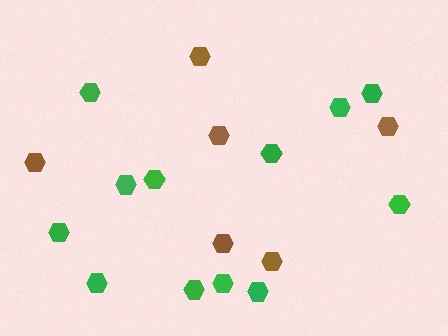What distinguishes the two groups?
There are 2 groups: one group of green hexagons (12) and one group of brown hexagons (6).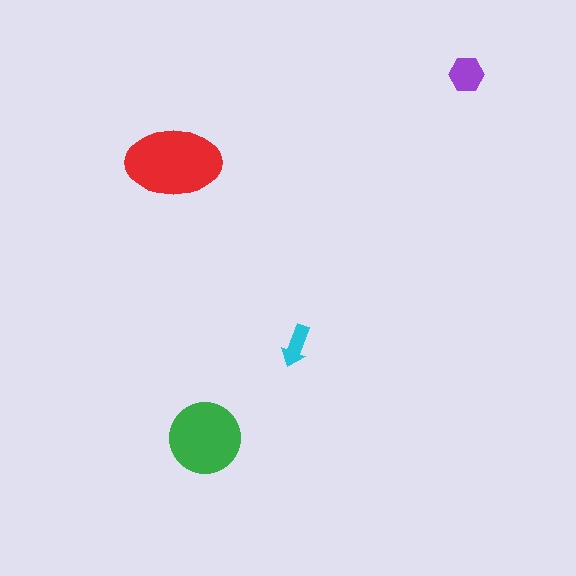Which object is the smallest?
The cyan arrow.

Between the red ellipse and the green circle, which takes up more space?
The red ellipse.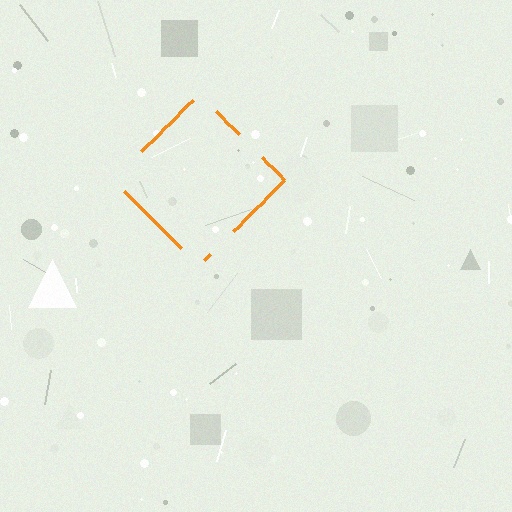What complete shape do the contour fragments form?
The contour fragments form a diamond.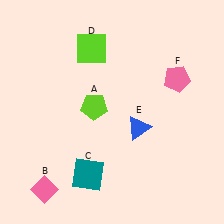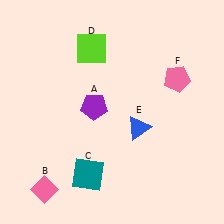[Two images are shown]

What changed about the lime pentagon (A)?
In Image 1, A is lime. In Image 2, it changed to purple.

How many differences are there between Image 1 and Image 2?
There is 1 difference between the two images.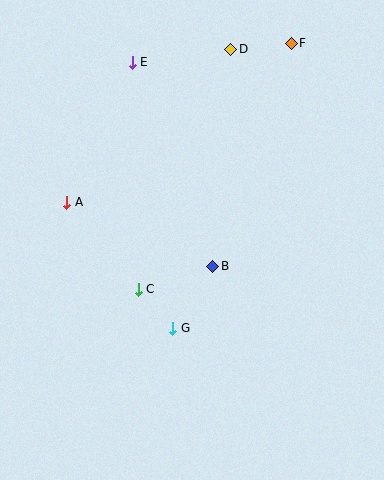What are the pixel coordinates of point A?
Point A is at (66, 203).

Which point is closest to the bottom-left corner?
Point G is closest to the bottom-left corner.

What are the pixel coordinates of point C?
Point C is at (138, 289).